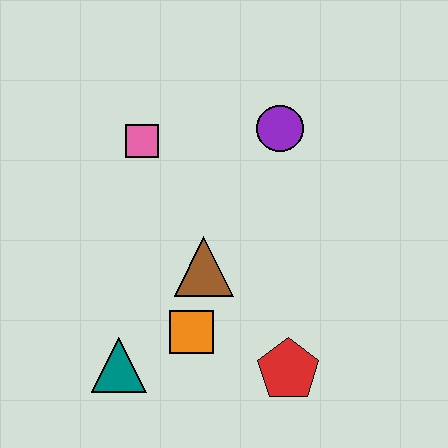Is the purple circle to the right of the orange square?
Yes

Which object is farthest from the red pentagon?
The pink square is farthest from the red pentagon.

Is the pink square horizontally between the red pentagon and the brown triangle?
No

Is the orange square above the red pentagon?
Yes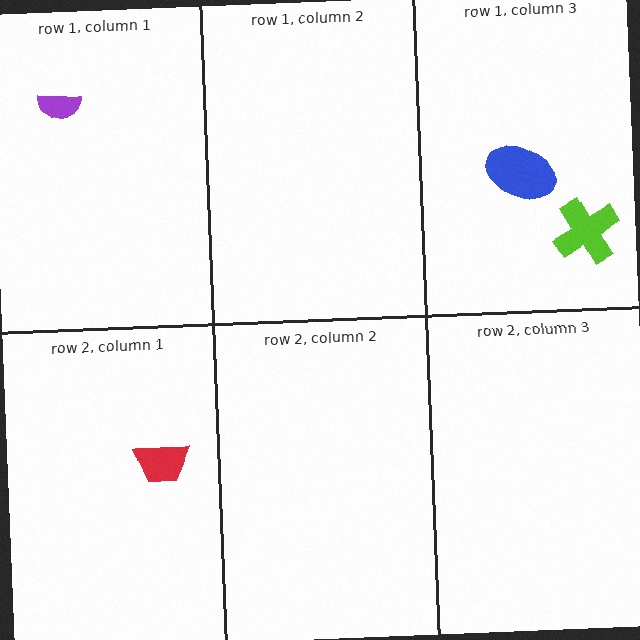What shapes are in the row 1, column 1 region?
The purple semicircle.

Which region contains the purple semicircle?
The row 1, column 1 region.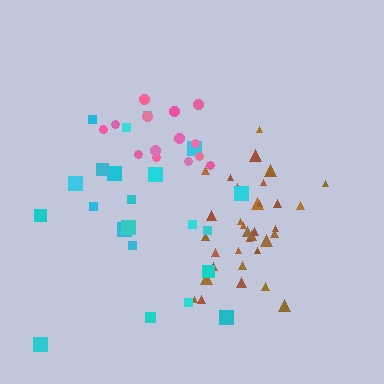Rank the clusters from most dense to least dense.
brown, pink, cyan.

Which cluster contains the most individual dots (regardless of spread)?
Brown (34).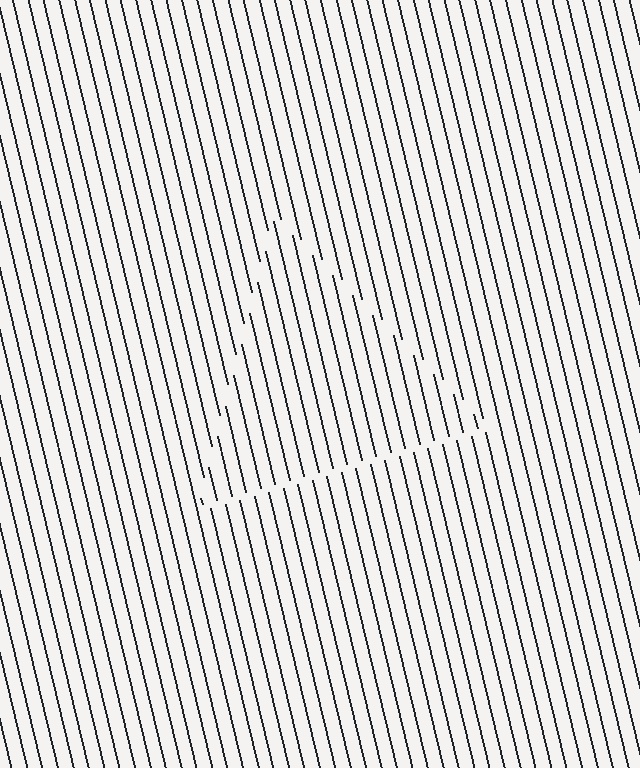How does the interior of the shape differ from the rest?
The interior of the shape contains the same grating, shifted by half a period — the contour is defined by the phase discontinuity where line-ends from the inner and outer gratings abut.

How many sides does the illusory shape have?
3 sides — the line-ends trace a triangle.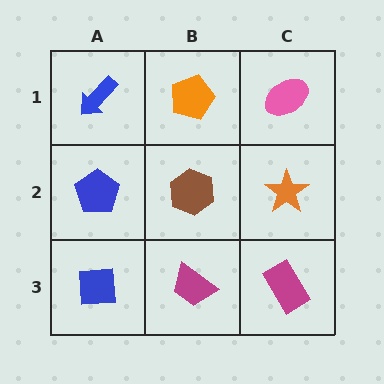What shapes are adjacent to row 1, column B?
A brown hexagon (row 2, column B), a blue arrow (row 1, column A), a pink ellipse (row 1, column C).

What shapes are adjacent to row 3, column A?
A blue pentagon (row 2, column A), a magenta trapezoid (row 3, column B).